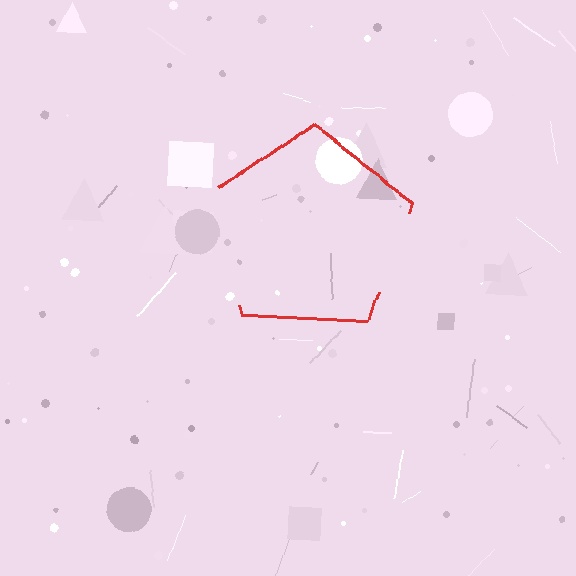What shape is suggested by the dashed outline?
The dashed outline suggests a pentagon.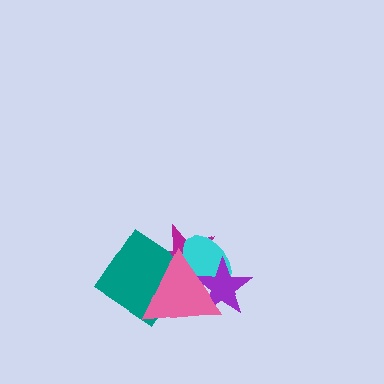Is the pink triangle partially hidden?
No, no other shape covers it.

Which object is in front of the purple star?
The pink triangle is in front of the purple star.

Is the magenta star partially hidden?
Yes, it is partially covered by another shape.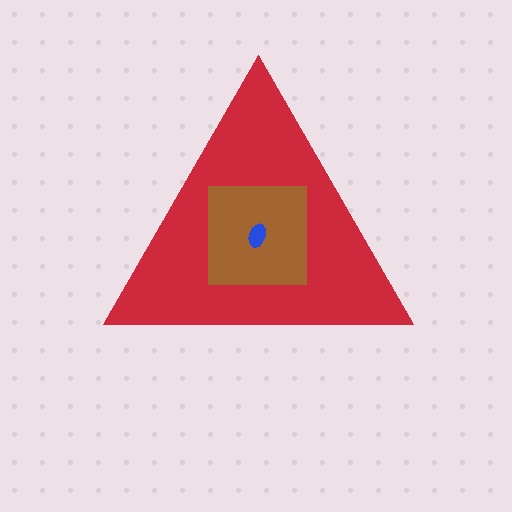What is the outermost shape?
The red triangle.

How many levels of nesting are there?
3.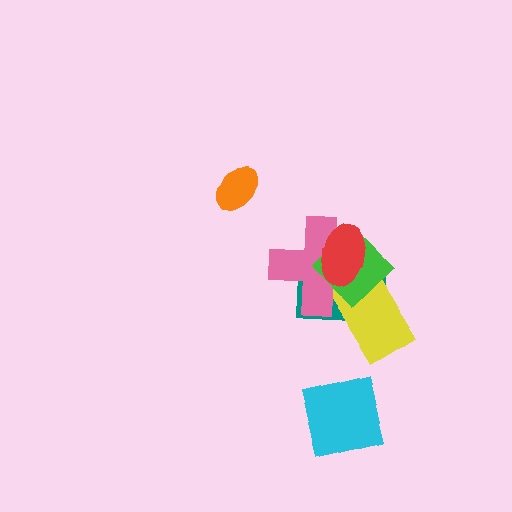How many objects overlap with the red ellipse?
4 objects overlap with the red ellipse.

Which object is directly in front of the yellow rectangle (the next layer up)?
The pink cross is directly in front of the yellow rectangle.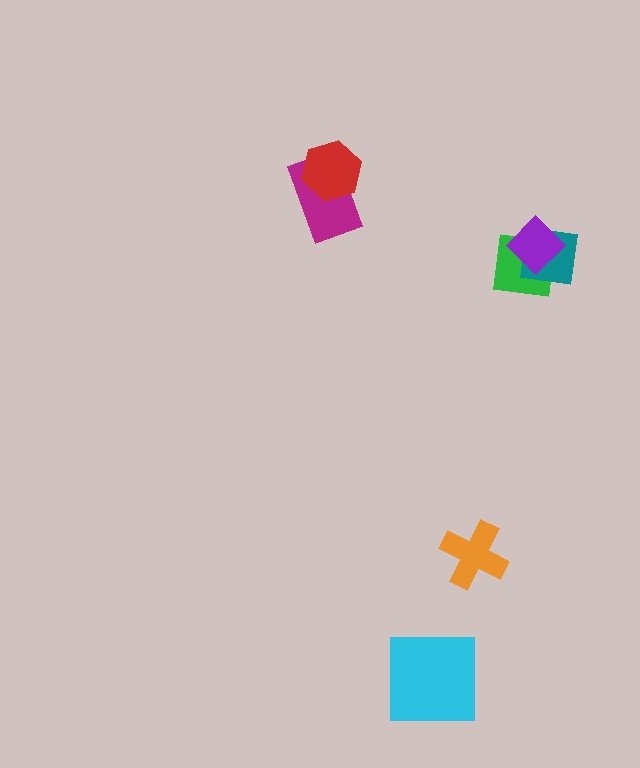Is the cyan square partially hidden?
No, no other shape covers it.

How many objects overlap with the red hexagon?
1 object overlaps with the red hexagon.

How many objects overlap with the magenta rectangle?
1 object overlaps with the magenta rectangle.